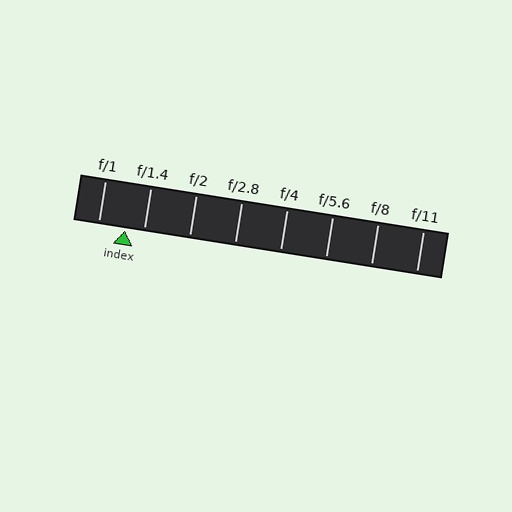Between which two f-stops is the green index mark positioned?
The index mark is between f/1 and f/1.4.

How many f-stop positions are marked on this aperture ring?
There are 8 f-stop positions marked.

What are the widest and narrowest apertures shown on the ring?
The widest aperture shown is f/1 and the narrowest is f/11.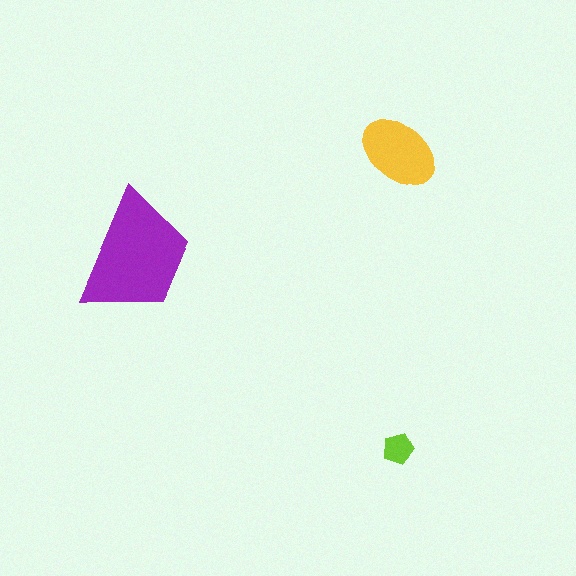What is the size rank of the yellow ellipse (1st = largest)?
2nd.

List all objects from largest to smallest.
The purple trapezoid, the yellow ellipse, the lime pentagon.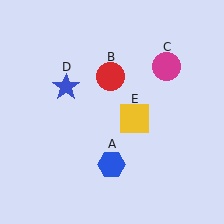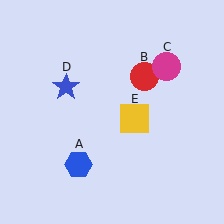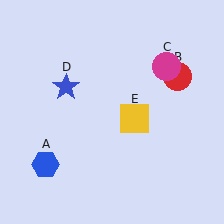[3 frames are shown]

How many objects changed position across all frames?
2 objects changed position: blue hexagon (object A), red circle (object B).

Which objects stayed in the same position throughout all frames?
Magenta circle (object C) and blue star (object D) and yellow square (object E) remained stationary.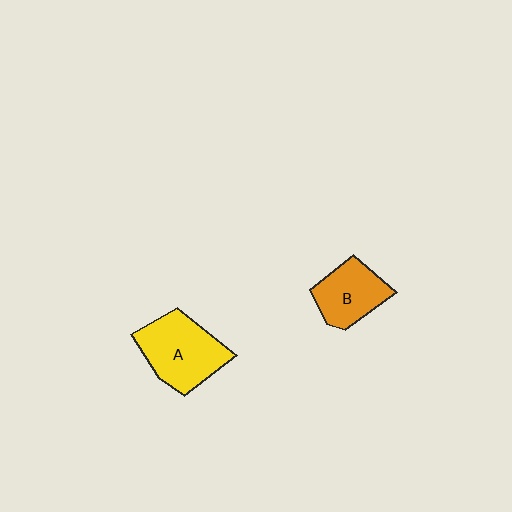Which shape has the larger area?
Shape A (yellow).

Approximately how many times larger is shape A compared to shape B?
Approximately 1.4 times.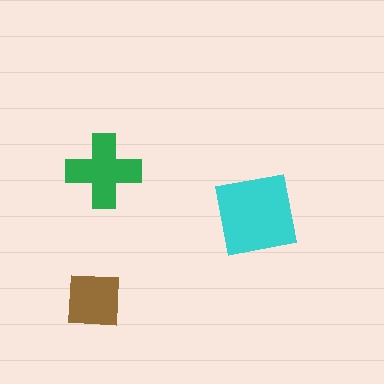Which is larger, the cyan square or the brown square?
The cyan square.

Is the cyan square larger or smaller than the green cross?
Larger.